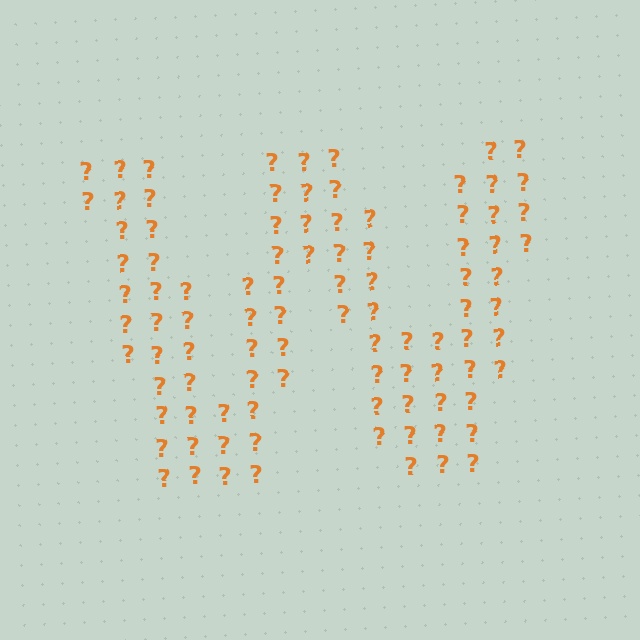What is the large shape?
The large shape is the letter W.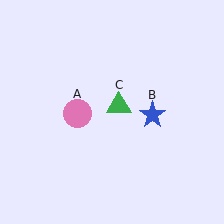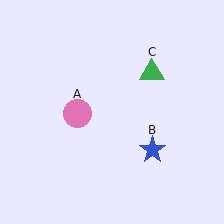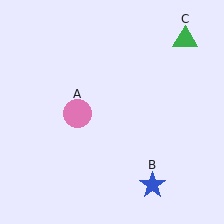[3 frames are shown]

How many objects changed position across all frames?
2 objects changed position: blue star (object B), green triangle (object C).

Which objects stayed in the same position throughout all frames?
Pink circle (object A) remained stationary.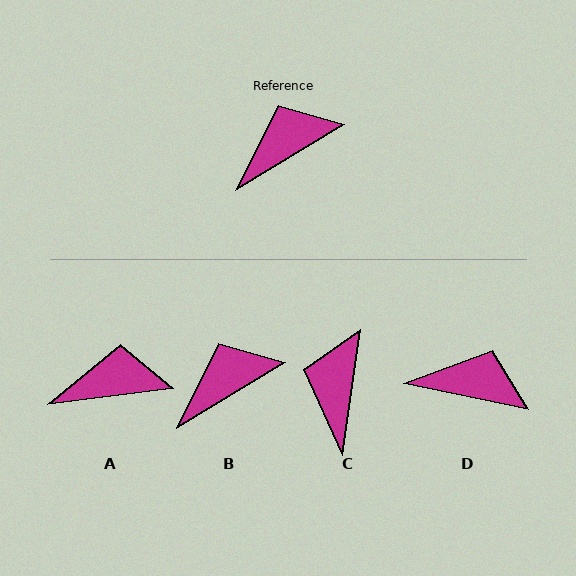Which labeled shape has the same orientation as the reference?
B.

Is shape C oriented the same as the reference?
No, it is off by about 51 degrees.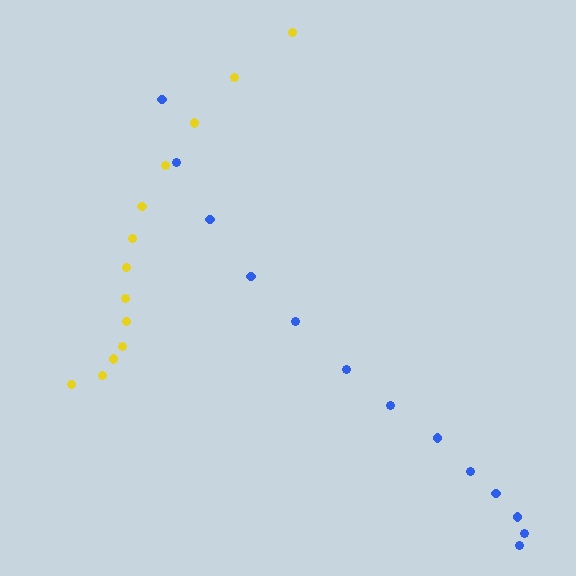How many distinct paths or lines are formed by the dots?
There are 2 distinct paths.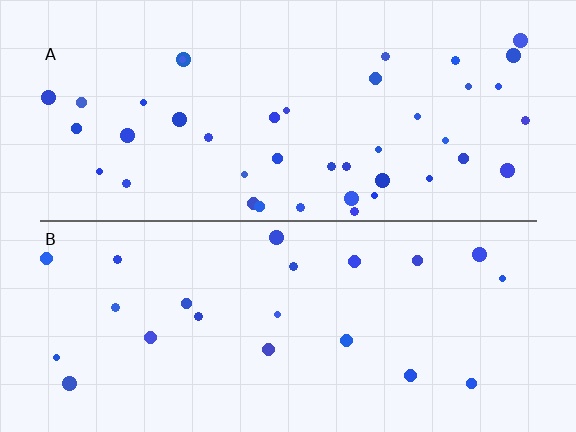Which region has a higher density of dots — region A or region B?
A (the top).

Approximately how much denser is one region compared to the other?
Approximately 2.0× — region A over region B.